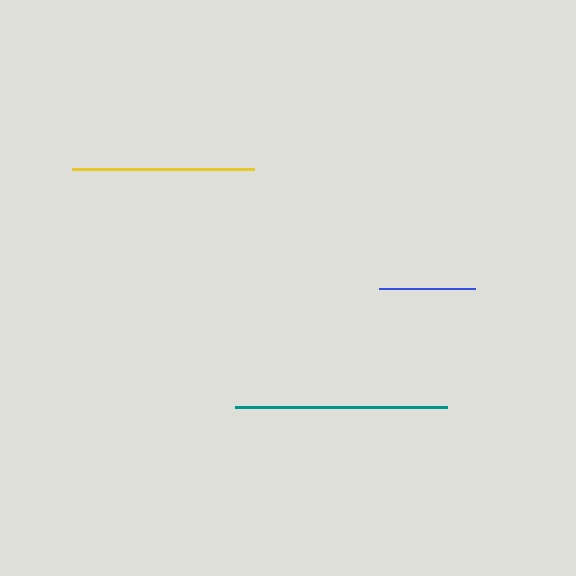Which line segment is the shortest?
The blue line is the shortest at approximately 96 pixels.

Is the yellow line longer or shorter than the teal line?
The teal line is longer than the yellow line.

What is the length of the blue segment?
The blue segment is approximately 96 pixels long.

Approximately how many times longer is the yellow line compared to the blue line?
The yellow line is approximately 1.9 times the length of the blue line.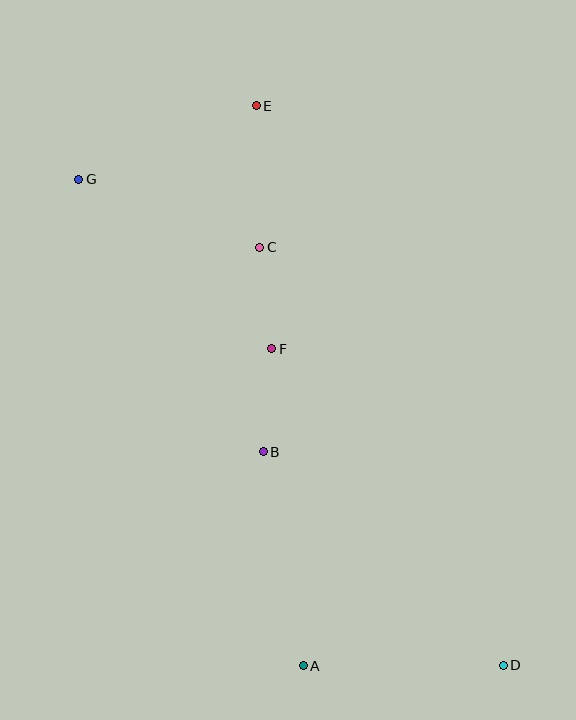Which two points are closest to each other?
Points C and F are closest to each other.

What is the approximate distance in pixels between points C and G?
The distance between C and G is approximately 194 pixels.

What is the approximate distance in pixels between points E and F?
The distance between E and F is approximately 243 pixels.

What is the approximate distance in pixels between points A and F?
The distance between A and F is approximately 319 pixels.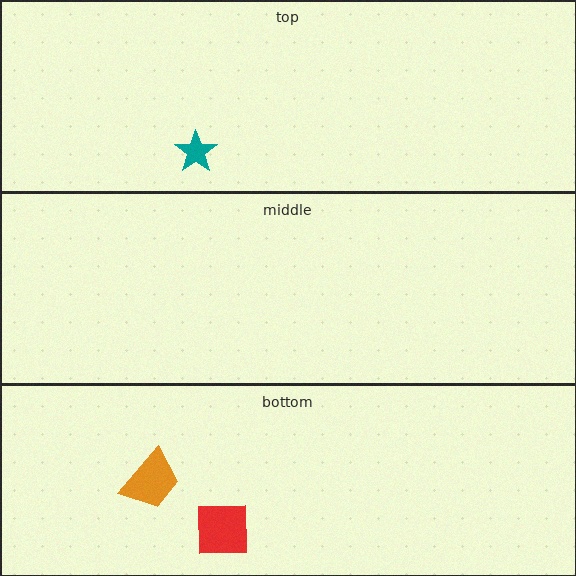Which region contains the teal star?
The top region.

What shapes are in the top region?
The teal star.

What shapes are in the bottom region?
The orange trapezoid, the red square.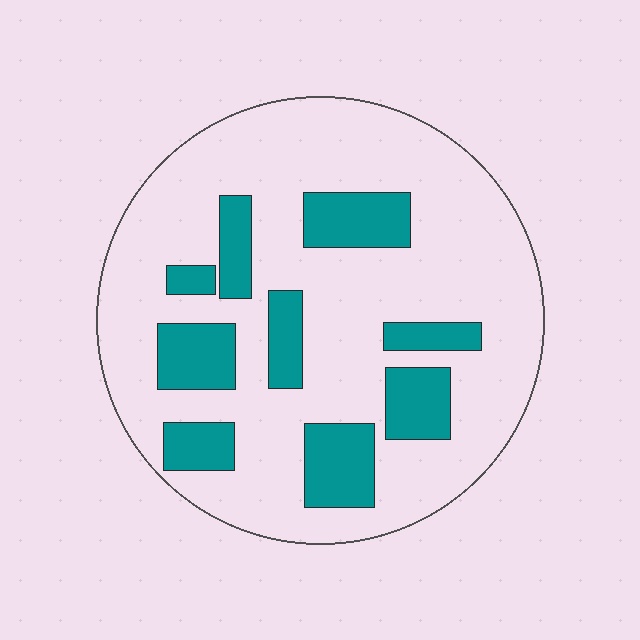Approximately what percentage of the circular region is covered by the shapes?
Approximately 25%.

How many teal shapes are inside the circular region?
9.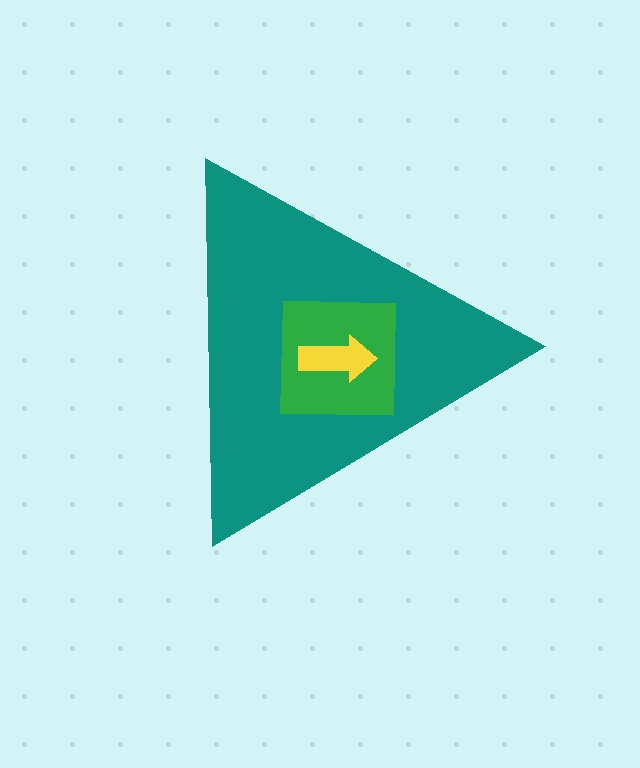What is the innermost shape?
The yellow arrow.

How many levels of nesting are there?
3.